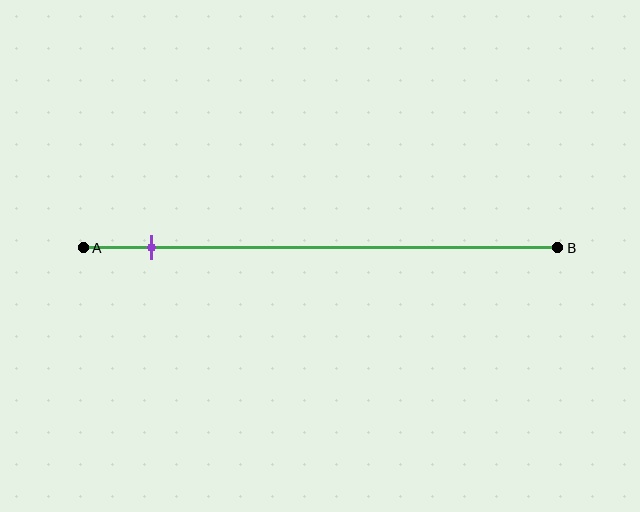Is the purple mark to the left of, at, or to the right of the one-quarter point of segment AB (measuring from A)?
The purple mark is to the left of the one-quarter point of segment AB.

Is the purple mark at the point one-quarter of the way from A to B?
No, the mark is at about 15% from A, not at the 25% one-quarter point.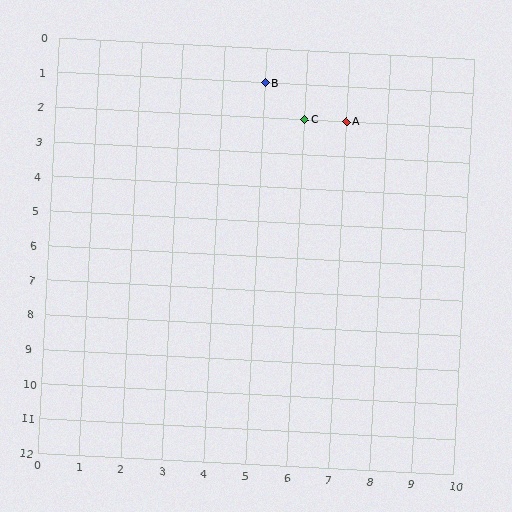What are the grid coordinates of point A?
Point A is at grid coordinates (7, 2).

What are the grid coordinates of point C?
Point C is at grid coordinates (6, 2).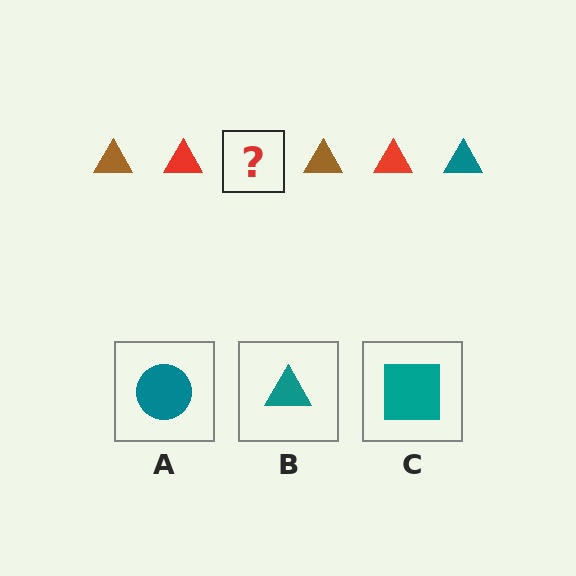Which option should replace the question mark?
Option B.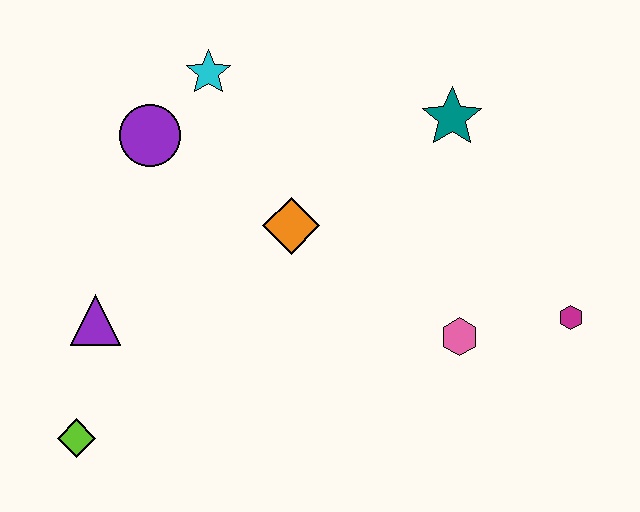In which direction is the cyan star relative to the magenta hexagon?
The cyan star is to the left of the magenta hexagon.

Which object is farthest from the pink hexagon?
The lime diamond is farthest from the pink hexagon.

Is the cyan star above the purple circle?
Yes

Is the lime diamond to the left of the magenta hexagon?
Yes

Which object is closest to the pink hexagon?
The magenta hexagon is closest to the pink hexagon.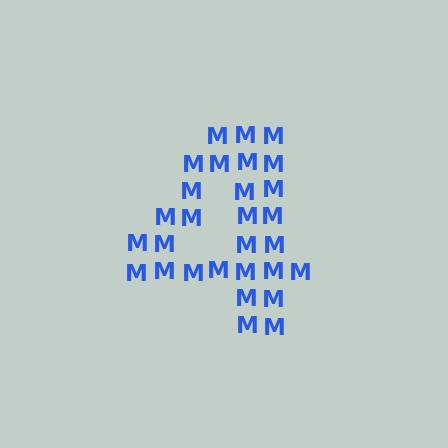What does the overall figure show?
The overall figure shows the digit 4.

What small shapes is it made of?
It is made of small letter M's.